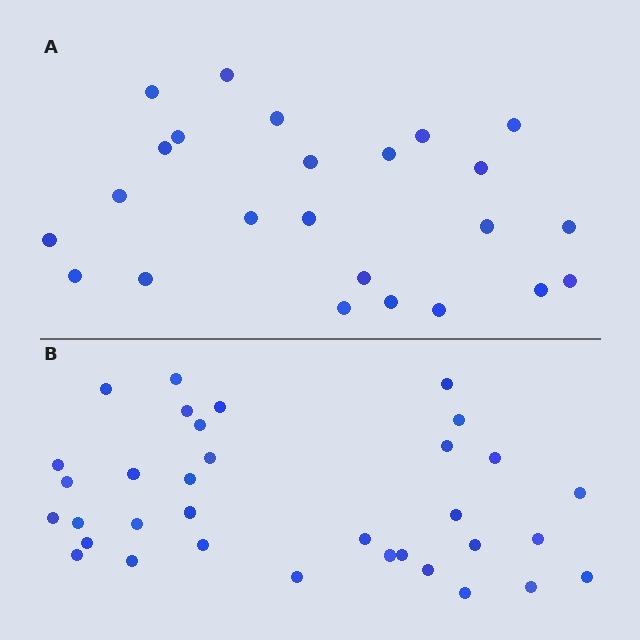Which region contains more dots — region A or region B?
Region B (the bottom region) has more dots.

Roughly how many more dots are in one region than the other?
Region B has roughly 10 or so more dots than region A.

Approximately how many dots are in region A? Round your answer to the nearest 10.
About 20 dots. (The exact count is 24, which rounds to 20.)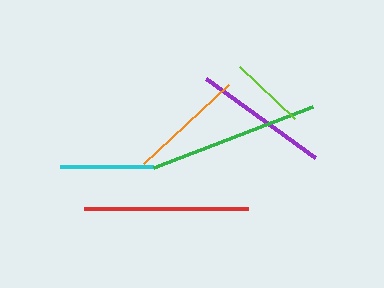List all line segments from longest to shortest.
From longest to shortest: green, red, purple, orange, cyan, lime.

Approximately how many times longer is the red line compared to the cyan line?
The red line is approximately 1.7 times the length of the cyan line.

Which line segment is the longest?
The green line is the longest at approximately 170 pixels.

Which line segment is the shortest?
The lime line is the shortest at approximately 76 pixels.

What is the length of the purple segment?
The purple segment is approximately 135 pixels long.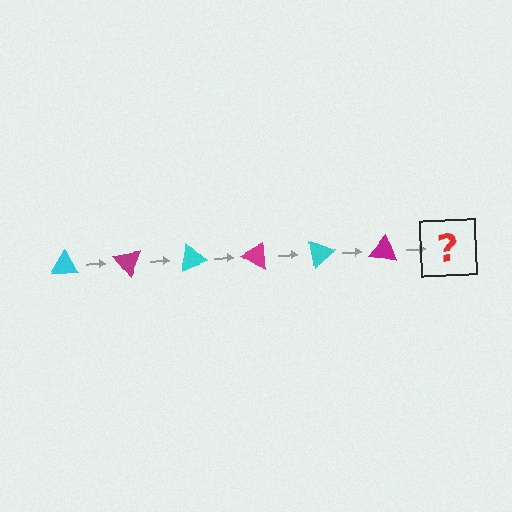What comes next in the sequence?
The next element should be a cyan triangle, rotated 300 degrees from the start.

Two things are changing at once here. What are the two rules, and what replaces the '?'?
The two rules are that it rotates 50 degrees each step and the color cycles through cyan and magenta. The '?' should be a cyan triangle, rotated 300 degrees from the start.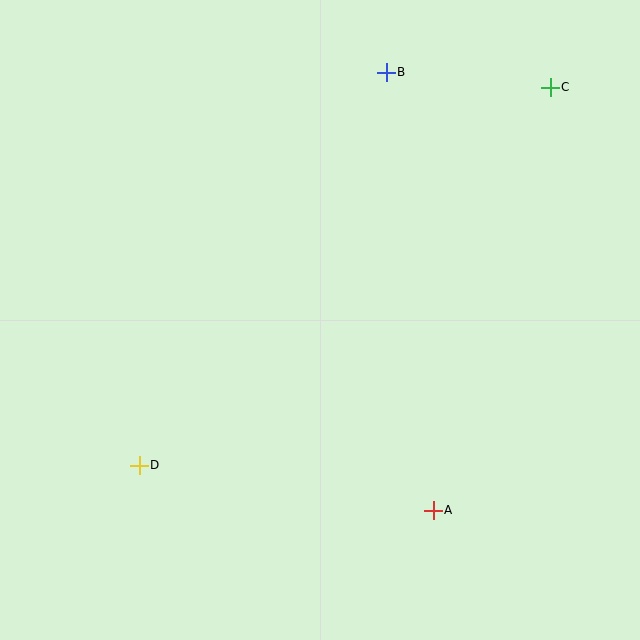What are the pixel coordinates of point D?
Point D is at (139, 465).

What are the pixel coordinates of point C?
Point C is at (550, 87).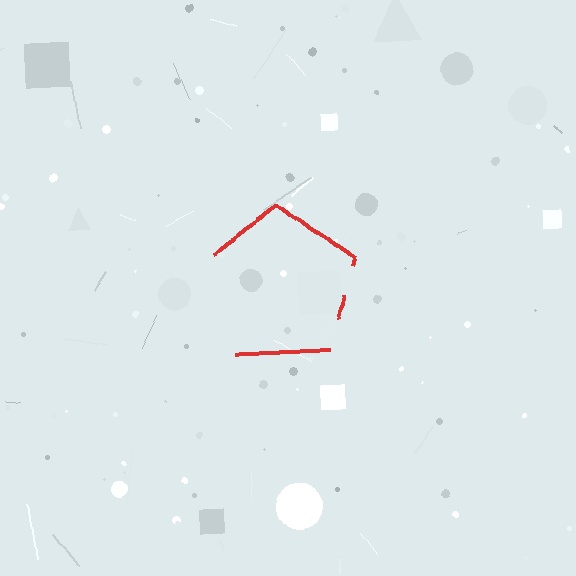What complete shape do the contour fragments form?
The contour fragments form a pentagon.